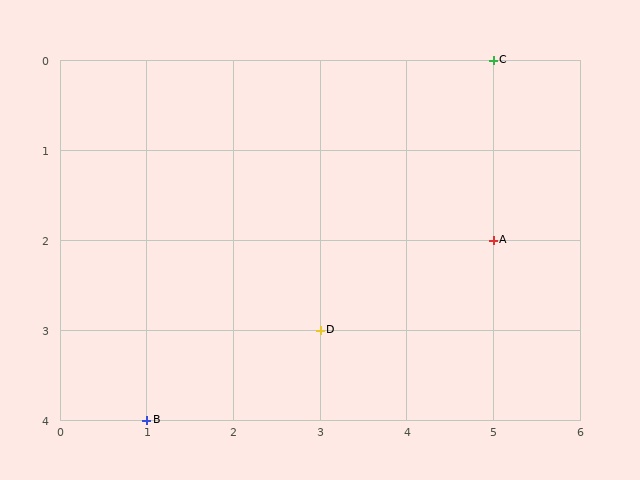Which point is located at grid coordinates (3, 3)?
Point D is at (3, 3).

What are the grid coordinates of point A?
Point A is at grid coordinates (5, 2).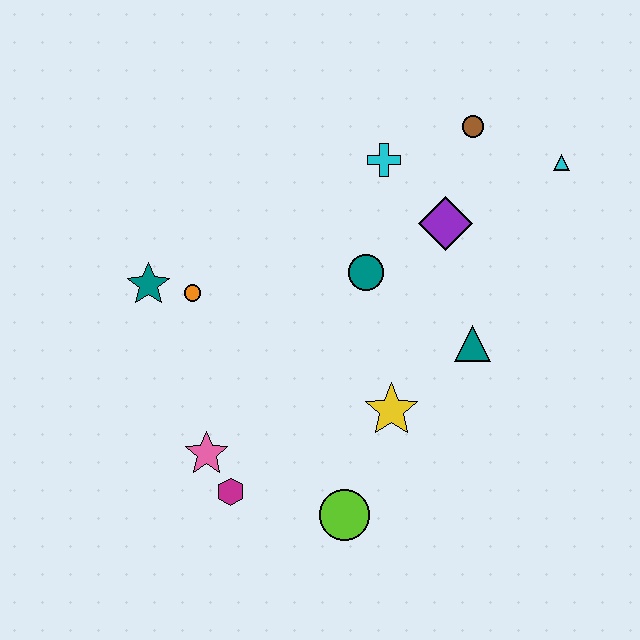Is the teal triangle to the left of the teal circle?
No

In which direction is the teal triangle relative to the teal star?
The teal triangle is to the right of the teal star.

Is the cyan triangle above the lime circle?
Yes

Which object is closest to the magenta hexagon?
The pink star is closest to the magenta hexagon.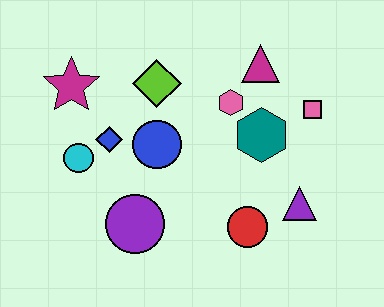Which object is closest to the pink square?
The teal hexagon is closest to the pink square.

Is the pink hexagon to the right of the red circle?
No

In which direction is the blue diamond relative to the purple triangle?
The blue diamond is to the left of the purple triangle.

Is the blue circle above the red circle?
Yes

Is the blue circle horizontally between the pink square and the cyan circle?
Yes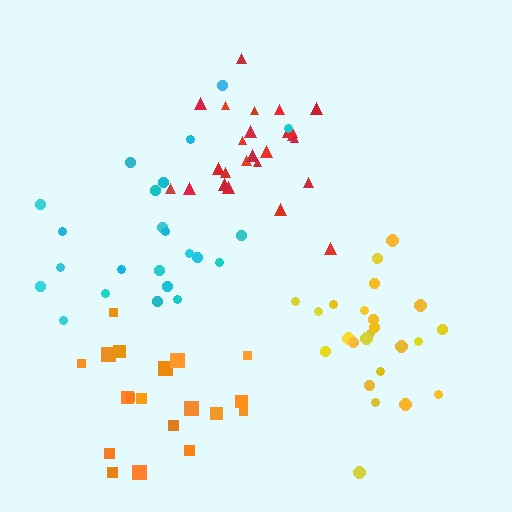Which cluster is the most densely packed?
Yellow.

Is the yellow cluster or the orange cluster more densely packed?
Yellow.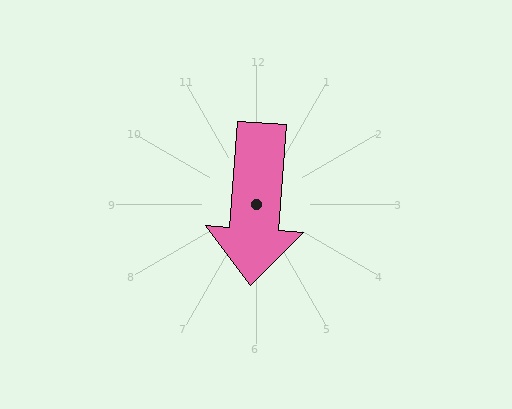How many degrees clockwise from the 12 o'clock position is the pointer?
Approximately 184 degrees.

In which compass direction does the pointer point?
South.